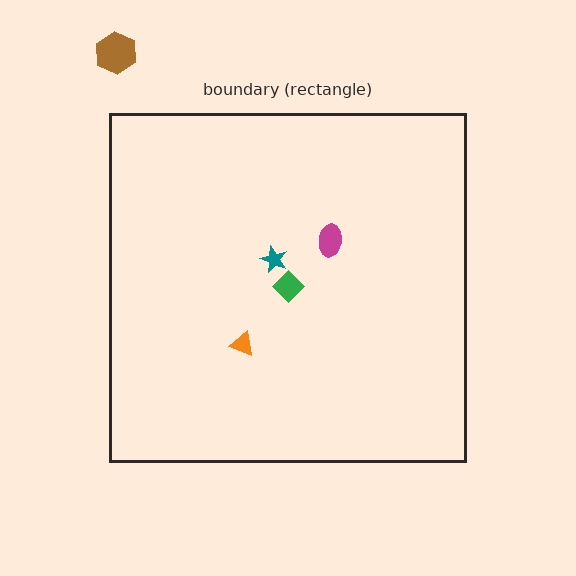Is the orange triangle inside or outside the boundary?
Inside.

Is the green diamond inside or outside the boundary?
Inside.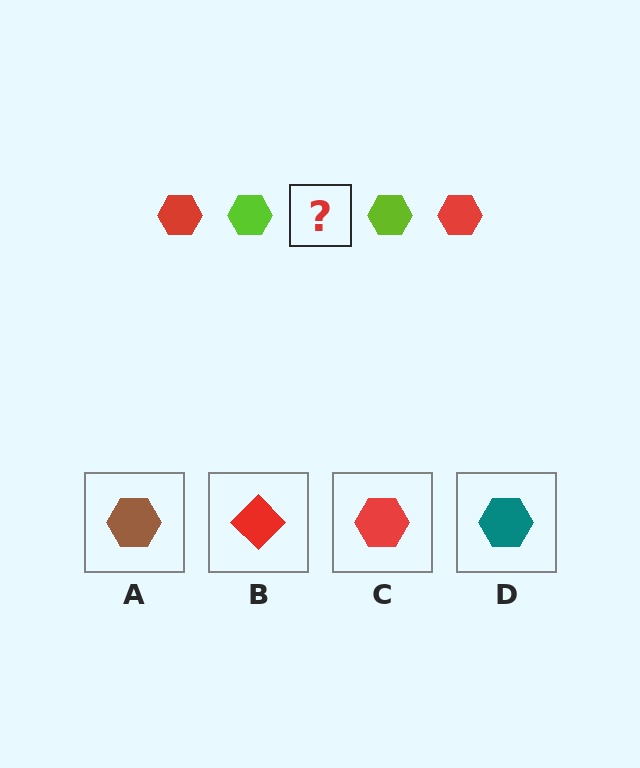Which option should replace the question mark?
Option C.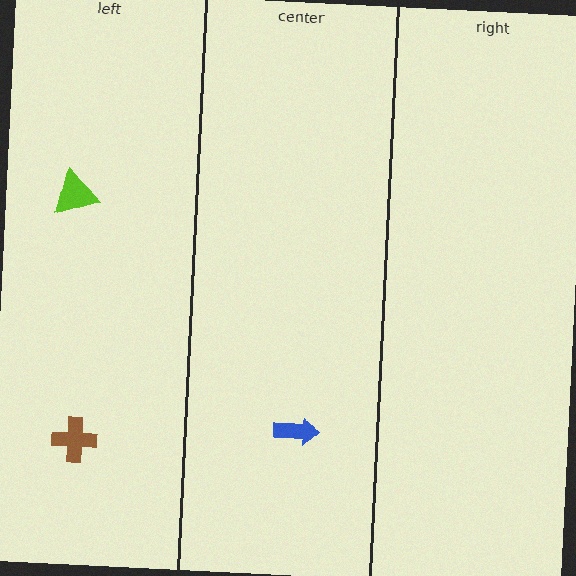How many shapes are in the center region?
1.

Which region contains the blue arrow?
The center region.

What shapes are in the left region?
The brown cross, the lime triangle.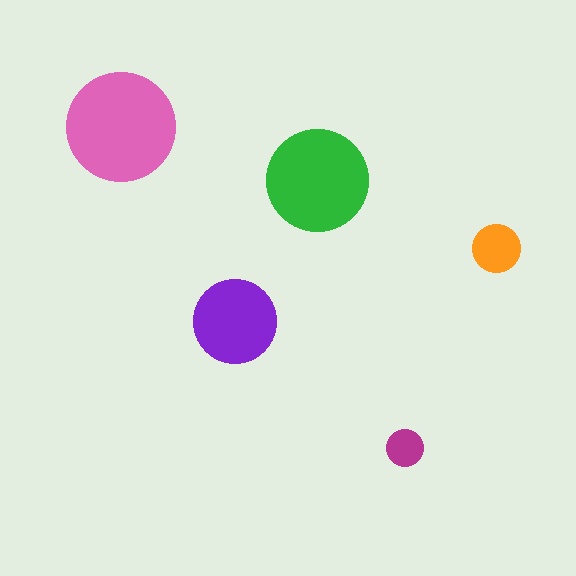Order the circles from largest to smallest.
the pink one, the green one, the purple one, the orange one, the magenta one.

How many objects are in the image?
There are 5 objects in the image.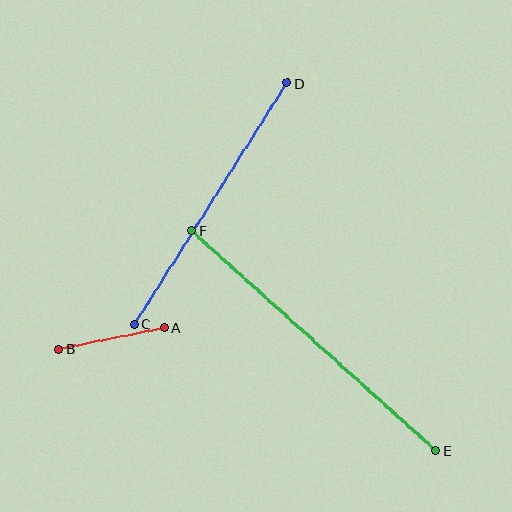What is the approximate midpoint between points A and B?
The midpoint is at approximately (111, 338) pixels.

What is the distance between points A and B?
The distance is approximately 108 pixels.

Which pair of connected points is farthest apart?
Points E and F are farthest apart.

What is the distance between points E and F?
The distance is approximately 328 pixels.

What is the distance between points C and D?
The distance is approximately 286 pixels.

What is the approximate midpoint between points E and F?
The midpoint is at approximately (314, 340) pixels.